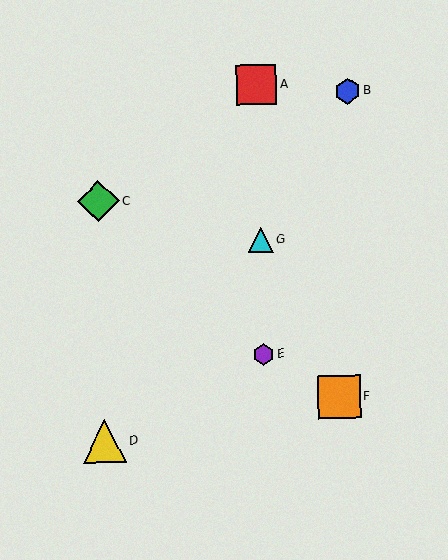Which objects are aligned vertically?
Objects A, E, G are aligned vertically.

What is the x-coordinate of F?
Object F is at x≈339.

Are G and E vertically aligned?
Yes, both are at x≈261.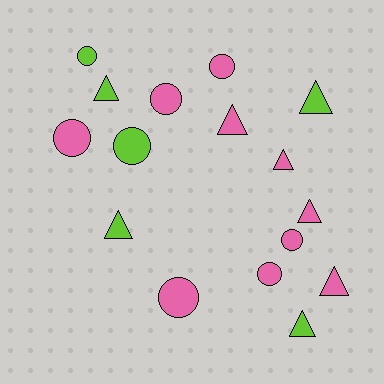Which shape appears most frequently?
Circle, with 8 objects.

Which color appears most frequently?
Pink, with 10 objects.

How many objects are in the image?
There are 16 objects.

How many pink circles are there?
There are 6 pink circles.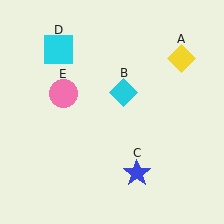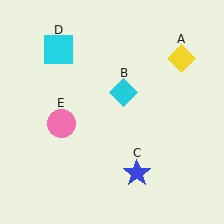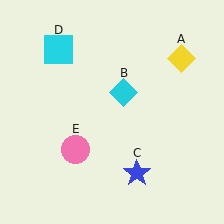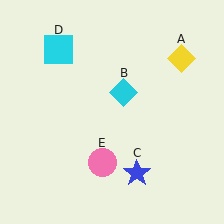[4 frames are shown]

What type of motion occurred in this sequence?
The pink circle (object E) rotated counterclockwise around the center of the scene.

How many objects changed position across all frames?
1 object changed position: pink circle (object E).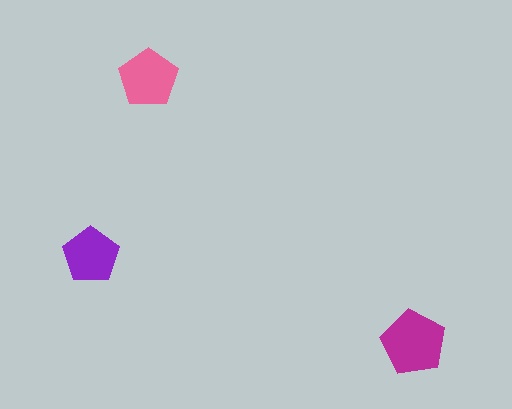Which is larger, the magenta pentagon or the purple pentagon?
The magenta one.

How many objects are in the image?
There are 3 objects in the image.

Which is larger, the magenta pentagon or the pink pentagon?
The magenta one.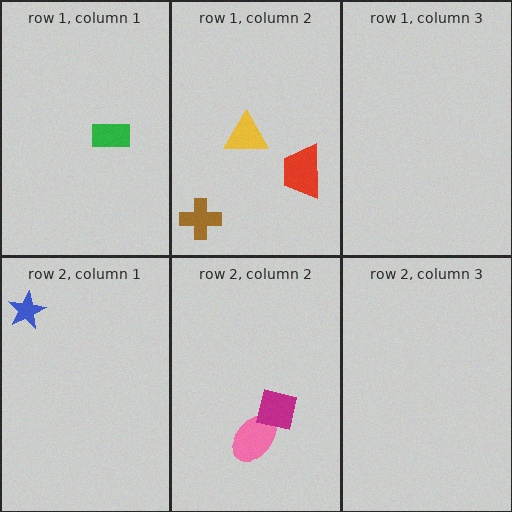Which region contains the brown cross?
The row 1, column 2 region.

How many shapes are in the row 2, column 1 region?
1.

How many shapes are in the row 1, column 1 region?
1.